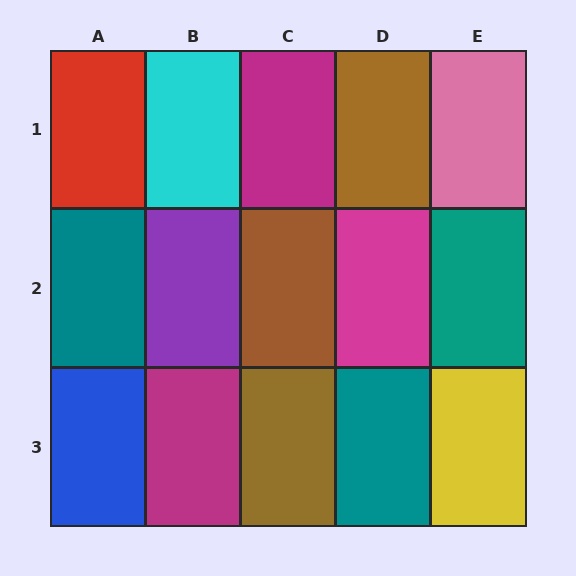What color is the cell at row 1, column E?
Pink.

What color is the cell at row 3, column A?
Blue.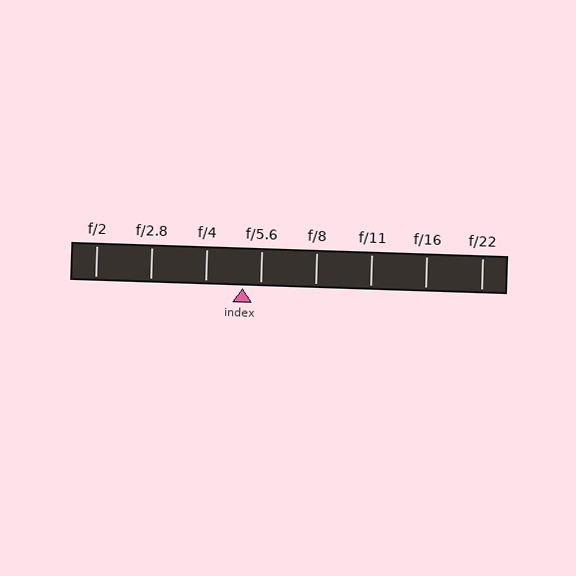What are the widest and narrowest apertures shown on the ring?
The widest aperture shown is f/2 and the narrowest is f/22.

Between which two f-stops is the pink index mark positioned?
The index mark is between f/4 and f/5.6.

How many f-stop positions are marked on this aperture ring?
There are 8 f-stop positions marked.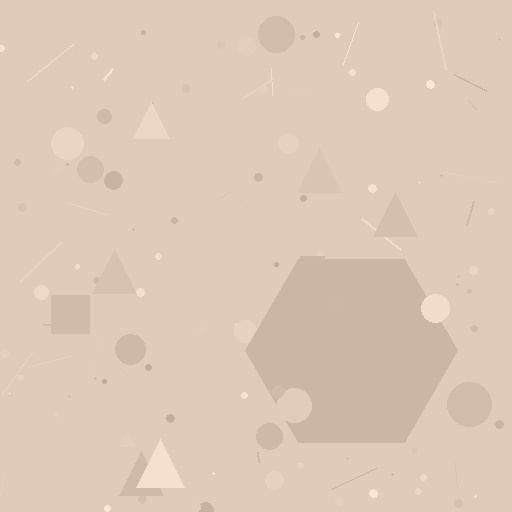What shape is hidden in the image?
A hexagon is hidden in the image.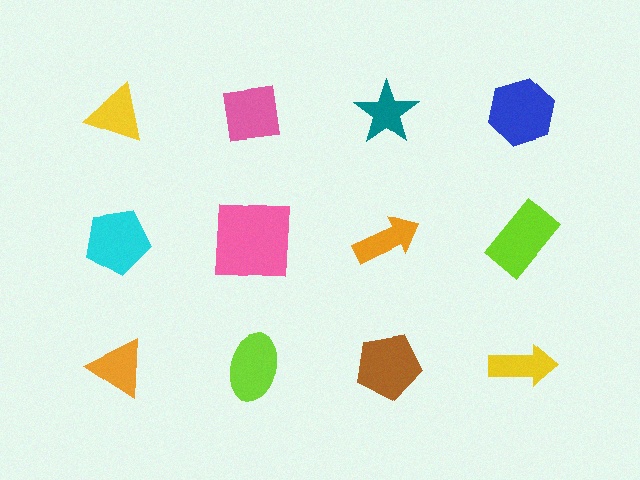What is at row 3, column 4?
A yellow arrow.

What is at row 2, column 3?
An orange arrow.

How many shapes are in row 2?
4 shapes.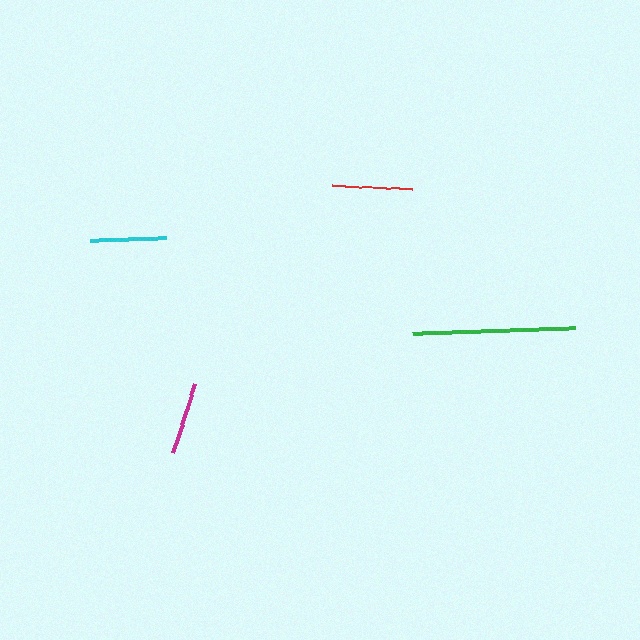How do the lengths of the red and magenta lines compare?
The red and magenta lines are approximately the same length.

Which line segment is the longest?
The green line is the longest at approximately 163 pixels.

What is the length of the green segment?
The green segment is approximately 163 pixels long.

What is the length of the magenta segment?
The magenta segment is approximately 72 pixels long.